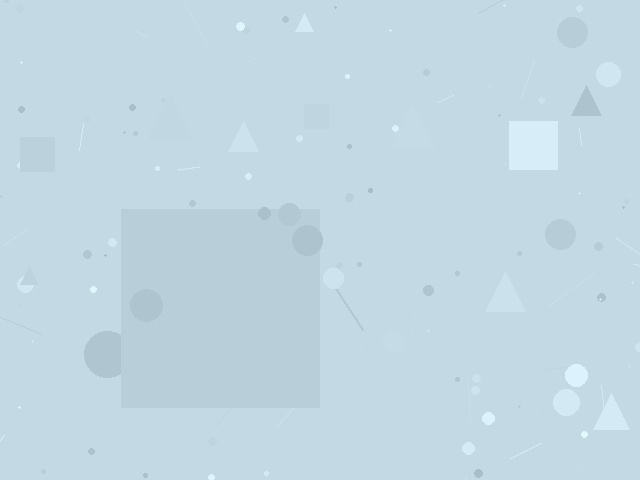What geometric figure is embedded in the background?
A square is embedded in the background.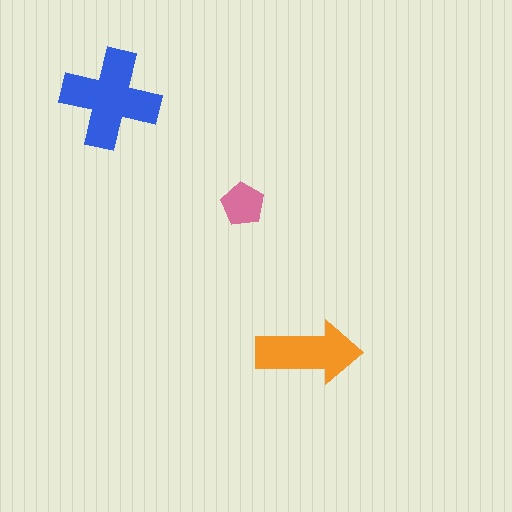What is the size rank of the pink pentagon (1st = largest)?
3rd.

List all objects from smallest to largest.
The pink pentagon, the orange arrow, the blue cross.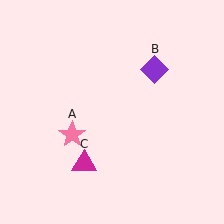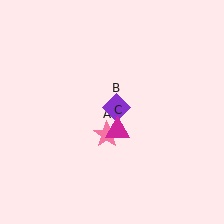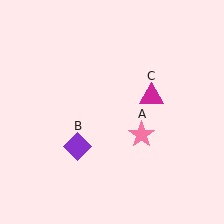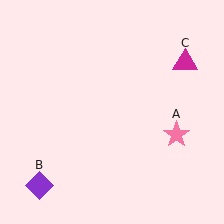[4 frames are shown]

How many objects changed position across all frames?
3 objects changed position: pink star (object A), purple diamond (object B), magenta triangle (object C).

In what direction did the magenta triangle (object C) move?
The magenta triangle (object C) moved up and to the right.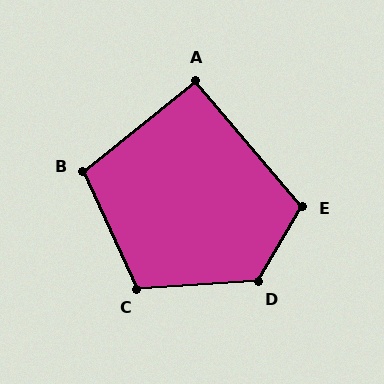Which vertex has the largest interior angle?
D, at approximately 124 degrees.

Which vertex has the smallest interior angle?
A, at approximately 92 degrees.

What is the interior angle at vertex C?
Approximately 111 degrees (obtuse).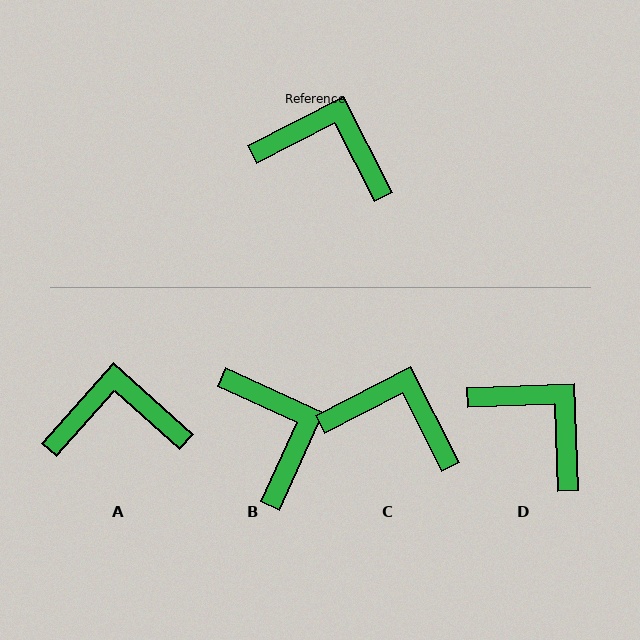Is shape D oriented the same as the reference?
No, it is off by about 25 degrees.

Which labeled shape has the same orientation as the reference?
C.